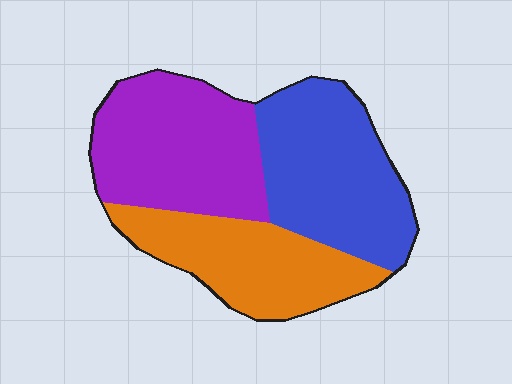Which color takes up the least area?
Orange, at roughly 30%.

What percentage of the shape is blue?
Blue covers 35% of the shape.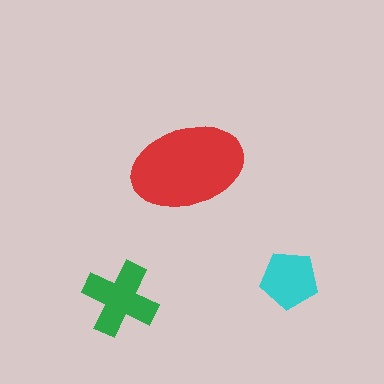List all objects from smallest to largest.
The cyan pentagon, the green cross, the red ellipse.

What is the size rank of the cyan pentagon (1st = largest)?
3rd.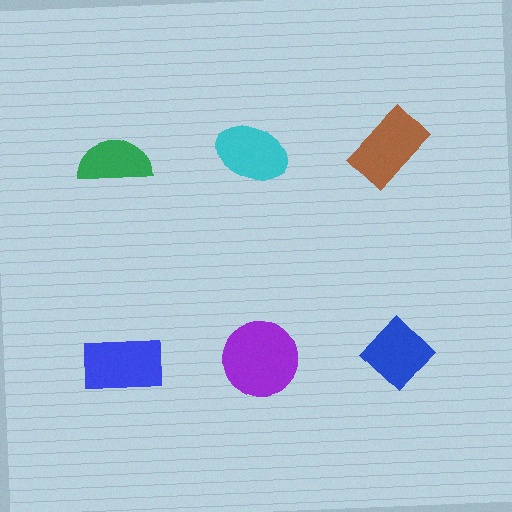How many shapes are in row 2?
3 shapes.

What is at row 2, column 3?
A blue diamond.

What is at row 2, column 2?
A purple circle.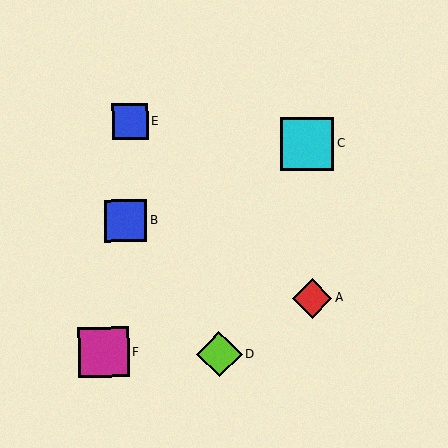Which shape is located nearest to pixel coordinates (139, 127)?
The blue square (labeled E) at (130, 122) is nearest to that location.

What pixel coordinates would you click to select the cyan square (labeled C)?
Click at (307, 144) to select the cyan square C.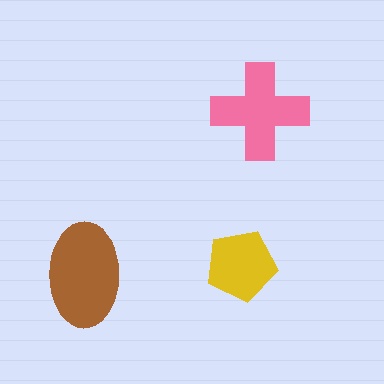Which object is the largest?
The brown ellipse.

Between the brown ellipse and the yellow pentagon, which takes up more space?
The brown ellipse.